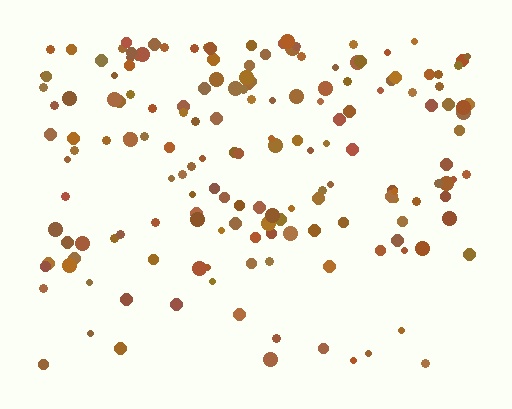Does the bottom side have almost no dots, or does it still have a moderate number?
Still a moderate number, just noticeably fewer than the top.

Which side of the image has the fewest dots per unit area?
The bottom.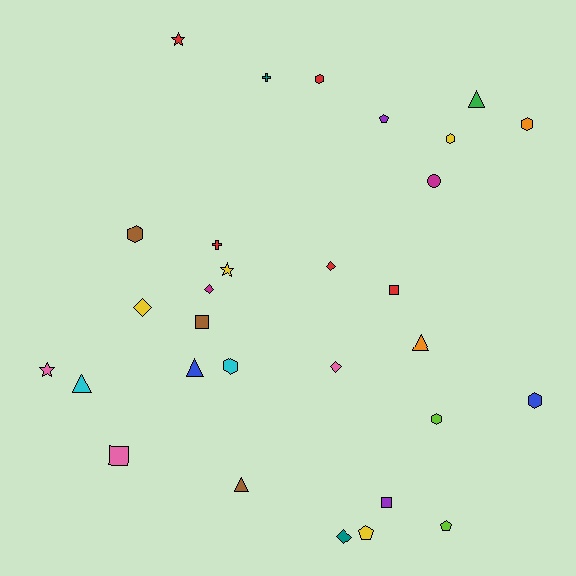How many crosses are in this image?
There are 2 crosses.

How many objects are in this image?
There are 30 objects.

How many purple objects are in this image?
There are 2 purple objects.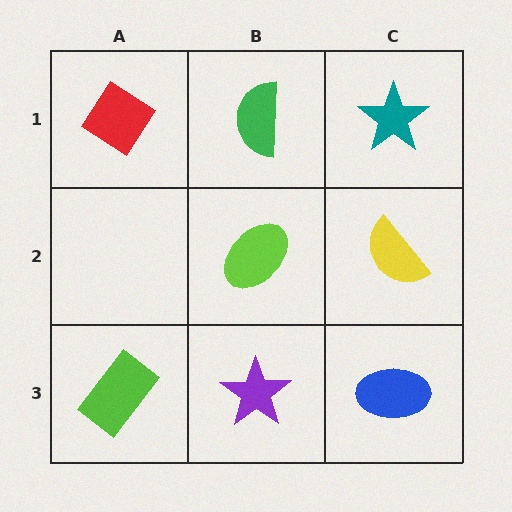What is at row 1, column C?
A teal star.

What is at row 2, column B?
A lime ellipse.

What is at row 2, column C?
A yellow semicircle.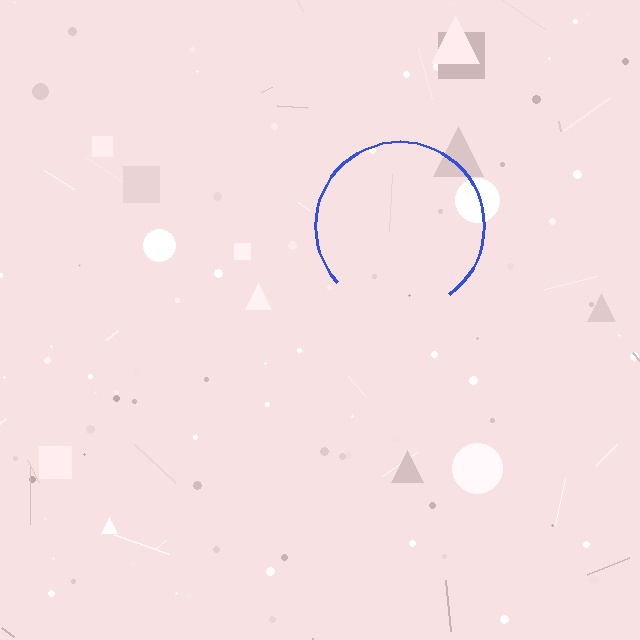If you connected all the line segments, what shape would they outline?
They would outline a circle.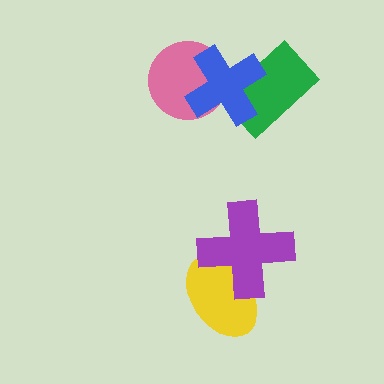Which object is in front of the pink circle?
The blue cross is in front of the pink circle.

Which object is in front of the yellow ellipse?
The purple cross is in front of the yellow ellipse.